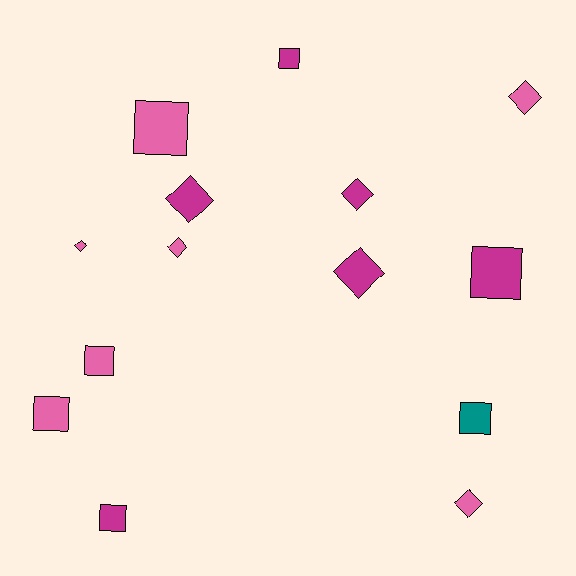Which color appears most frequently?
Pink, with 7 objects.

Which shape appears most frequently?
Square, with 7 objects.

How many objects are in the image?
There are 14 objects.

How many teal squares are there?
There is 1 teal square.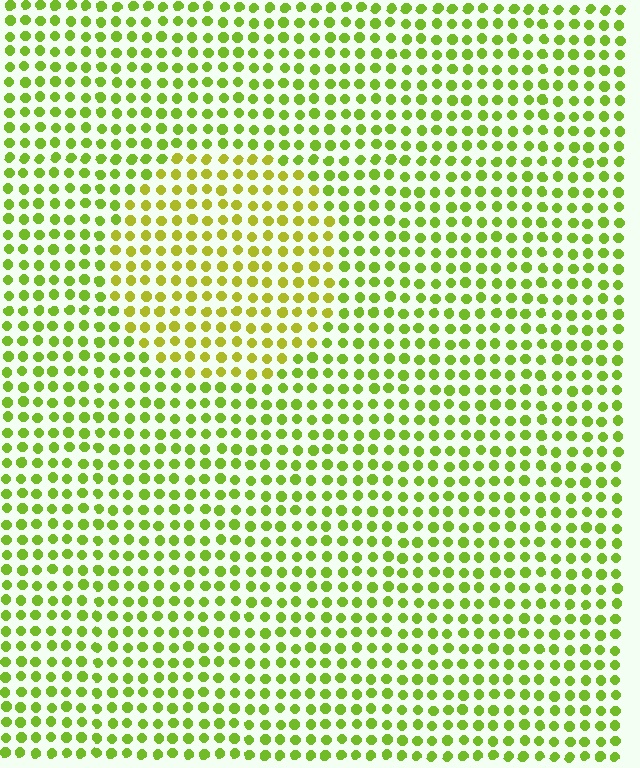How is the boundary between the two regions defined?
The boundary is defined purely by a slight shift in hue (about 24 degrees). Spacing, size, and orientation are identical on both sides.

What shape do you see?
I see a circle.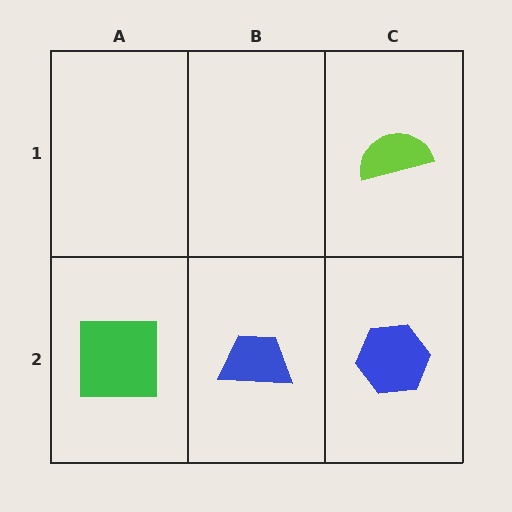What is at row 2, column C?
A blue hexagon.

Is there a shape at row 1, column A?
No, that cell is empty.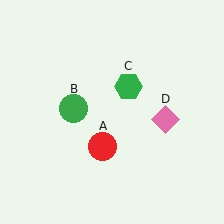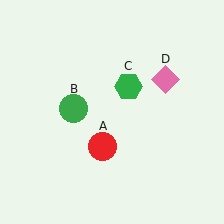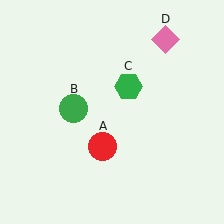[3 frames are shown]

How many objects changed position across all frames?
1 object changed position: pink diamond (object D).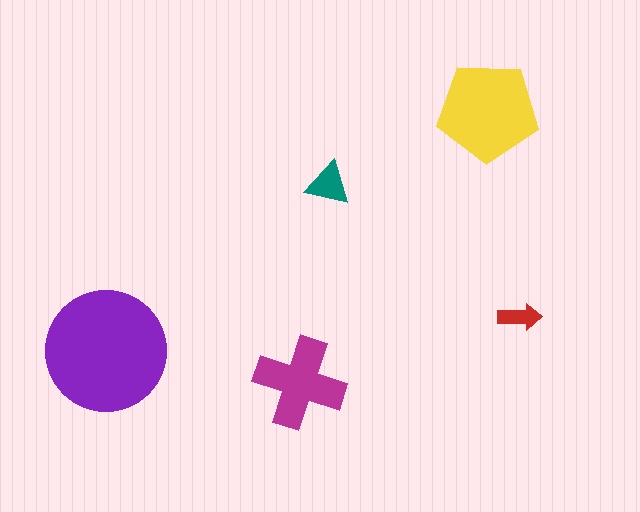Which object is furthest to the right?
The red arrow is rightmost.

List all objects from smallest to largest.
The red arrow, the teal triangle, the magenta cross, the yellow pentagon, the purple circle.